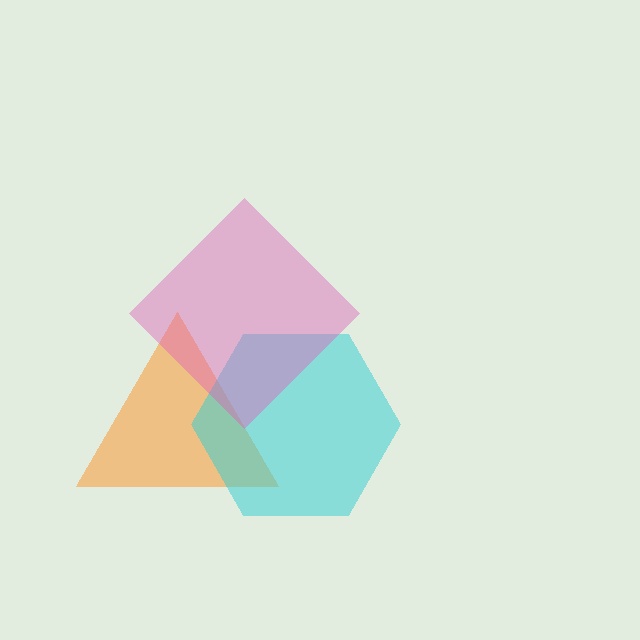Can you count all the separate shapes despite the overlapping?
Yes, there are 3 separate shapes.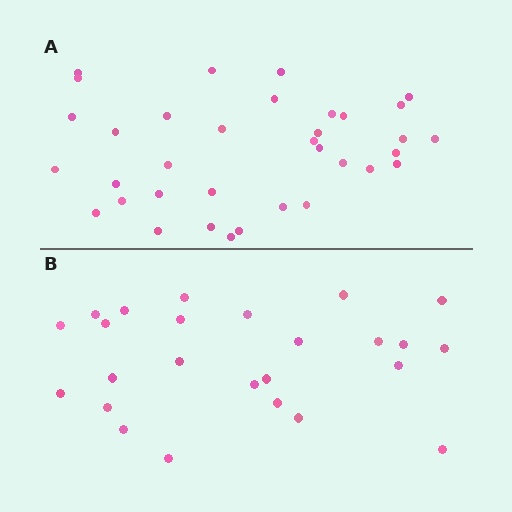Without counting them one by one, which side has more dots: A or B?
Region A (the top region) has more dots.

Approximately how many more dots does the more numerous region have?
Region A has roughly 10 or so more dots than region B.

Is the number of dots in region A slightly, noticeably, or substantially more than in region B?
Region A has noticeably more, but not dramatically so. The ratio is roughly 1.4 to 1.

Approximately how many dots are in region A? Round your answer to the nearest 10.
About 40 dots. (The exact count is 35, which rounds to 40.)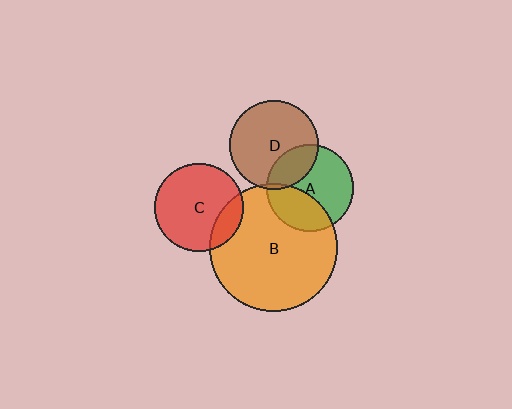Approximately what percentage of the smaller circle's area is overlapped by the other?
Approximately 5%.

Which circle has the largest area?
Circle B (orange).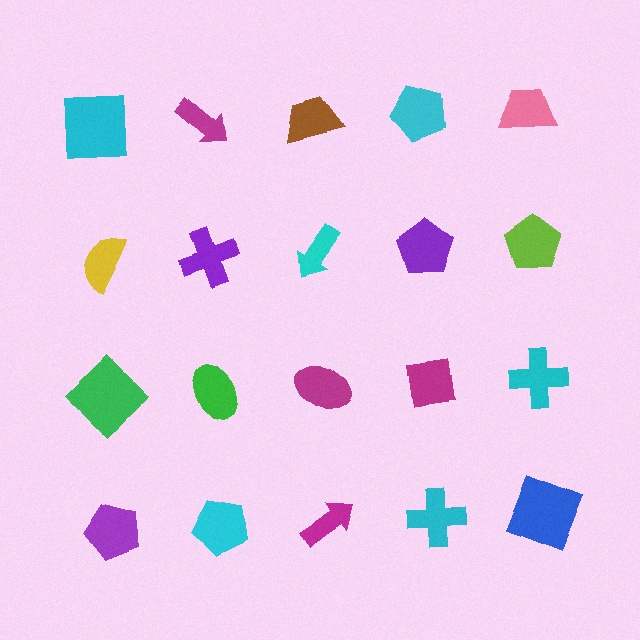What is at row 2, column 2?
A purple cross.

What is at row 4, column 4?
A cyan cross.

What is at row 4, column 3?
A magenta arrow.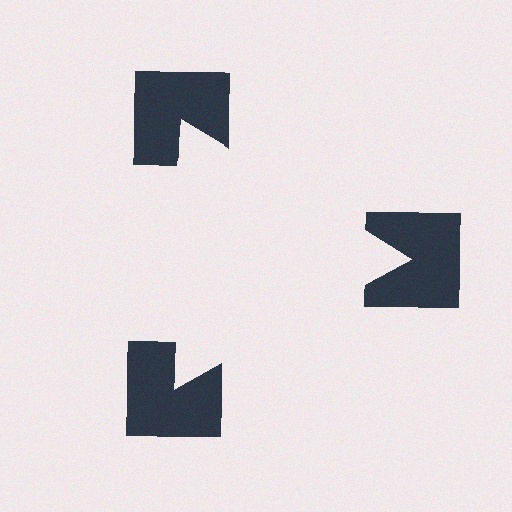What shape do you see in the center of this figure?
An illusory triangle — its edges are inferred from the aligned wedge cuts in the notched squares, not physically drawn.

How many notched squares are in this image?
There are 3 — one at each vertex of the illusory triangle.